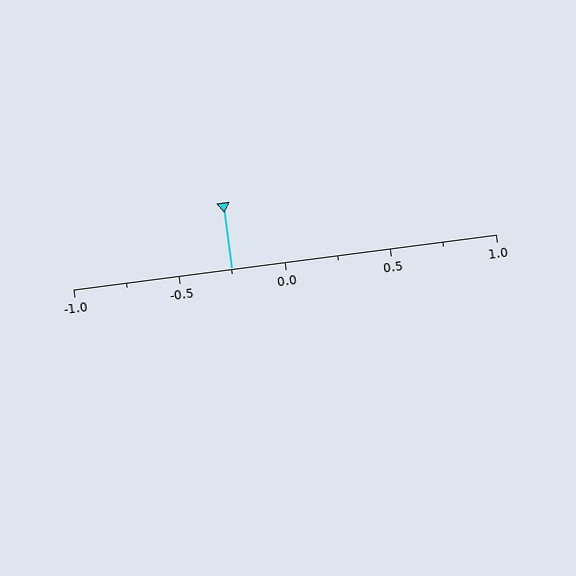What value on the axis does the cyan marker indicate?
The marker indicates approximately -0.25.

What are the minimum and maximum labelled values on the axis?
The axis runs from -1.0 to 1.0.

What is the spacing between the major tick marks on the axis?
The major ticks are spaced 0.5 apart.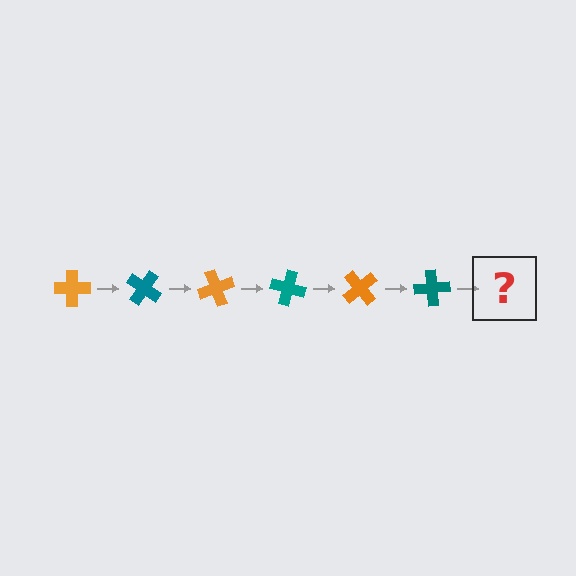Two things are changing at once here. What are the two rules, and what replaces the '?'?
The two rules are that it rotates 35 degrees each step and the color cycles through orange and teal. The '?' should be an orange cross, rotated 210 degrees from the start.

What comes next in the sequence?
The next element should be an orange cross, rotated 210 degrees from the start.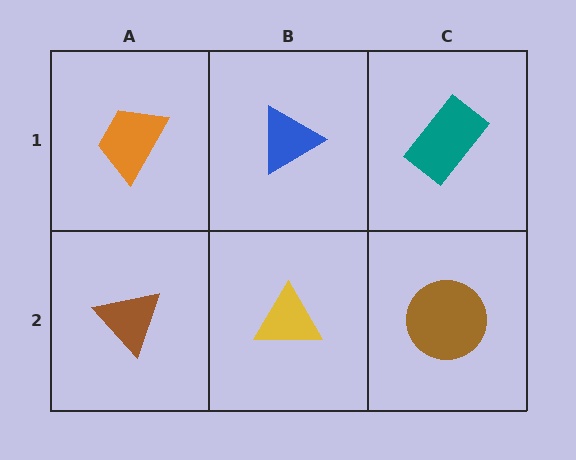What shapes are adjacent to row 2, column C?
A teal rectangle (row 1, column C), a yellow triangle (row 2, column B).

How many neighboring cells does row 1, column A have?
2.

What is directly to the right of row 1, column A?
A blue triangle.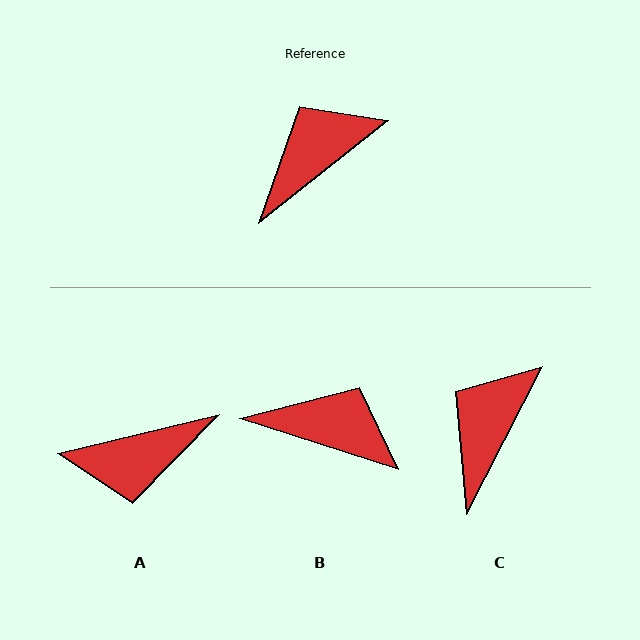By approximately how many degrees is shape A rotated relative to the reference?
Approximately 155 degrees counter-clockwise.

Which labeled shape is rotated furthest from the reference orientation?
A, about 155 degrees away.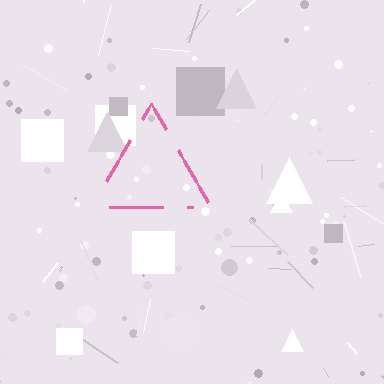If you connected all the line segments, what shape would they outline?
They would outline a triangle.